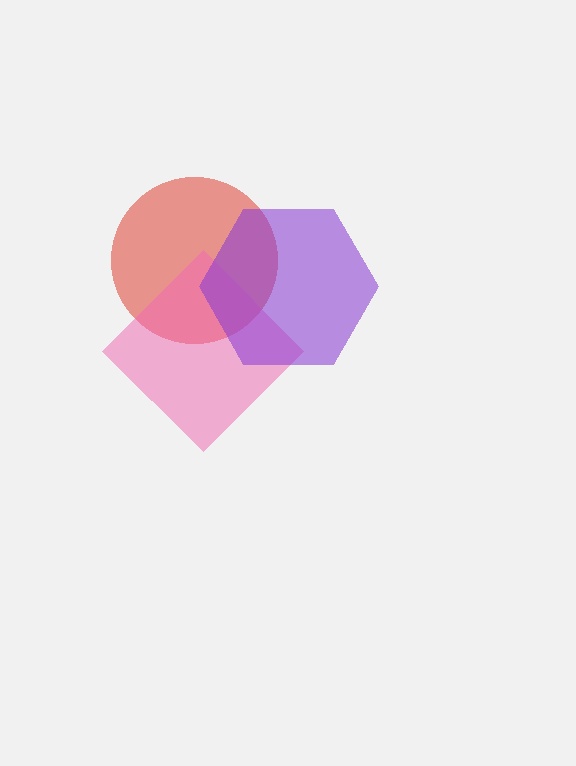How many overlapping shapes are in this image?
There are 3 overlapping shapes in the image.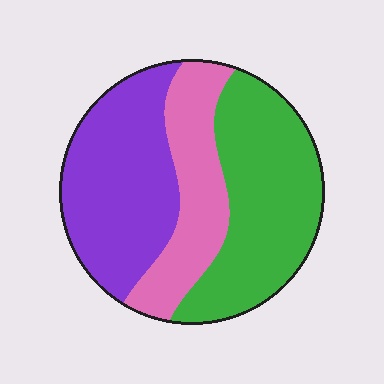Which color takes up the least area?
Pink, at roughly 25%.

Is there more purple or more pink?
Purple.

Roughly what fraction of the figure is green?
Green takes up between a third and a half of the figure.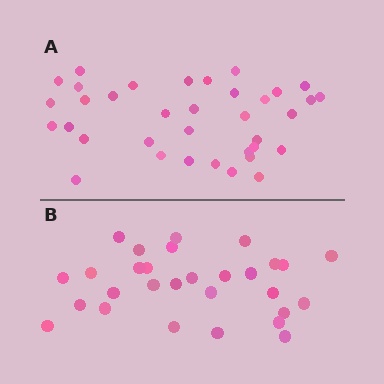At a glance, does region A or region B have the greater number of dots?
Region A (the top region) has more dots.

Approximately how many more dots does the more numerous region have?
Region A has roughly 8 or so more dots than region B.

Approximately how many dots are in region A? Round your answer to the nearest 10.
About 40 dots. (The exact count is 36, which rounds to 40.)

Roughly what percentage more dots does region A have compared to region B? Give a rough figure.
About 25% more.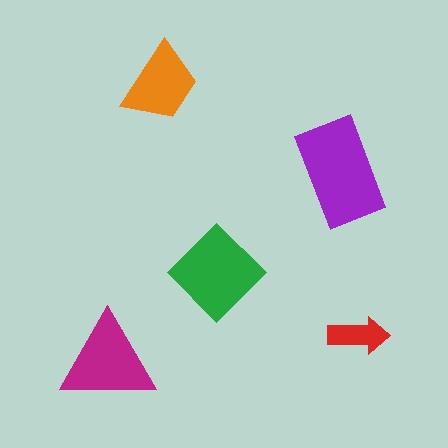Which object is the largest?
The purple rectangle.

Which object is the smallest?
The red arrow.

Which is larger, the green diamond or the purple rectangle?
The purple rectangle.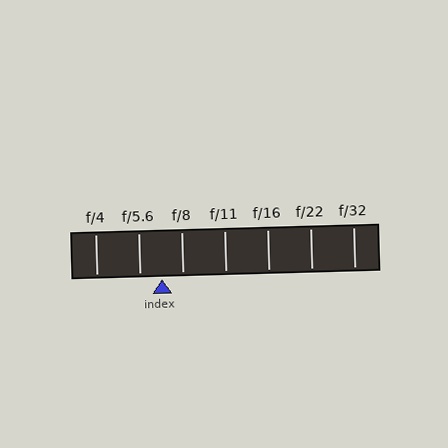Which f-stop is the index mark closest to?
The index mark is closest to f/8.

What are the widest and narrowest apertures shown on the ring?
The widest aperture shown is f/4 and the narrowest is f/32.